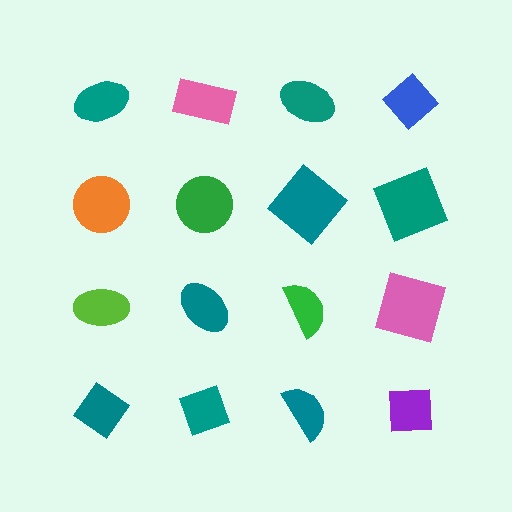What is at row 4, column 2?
A teal diamond.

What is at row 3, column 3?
A green semicircle.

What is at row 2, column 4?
A teal square.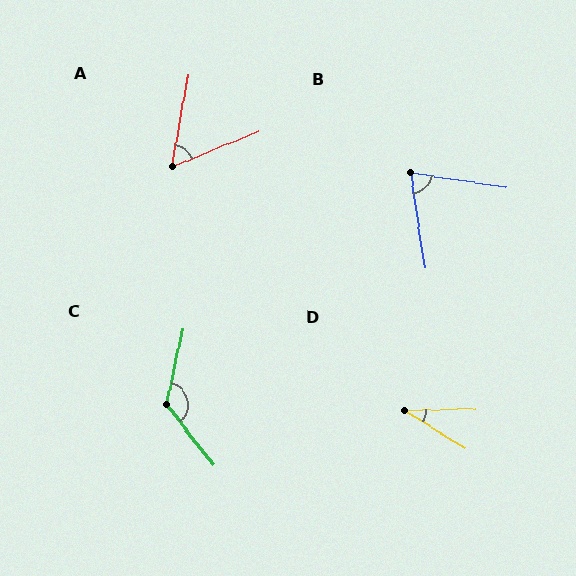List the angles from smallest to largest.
D (33°), A (57°), B (73°), C (130°).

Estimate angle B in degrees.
Approximately 73 degrees.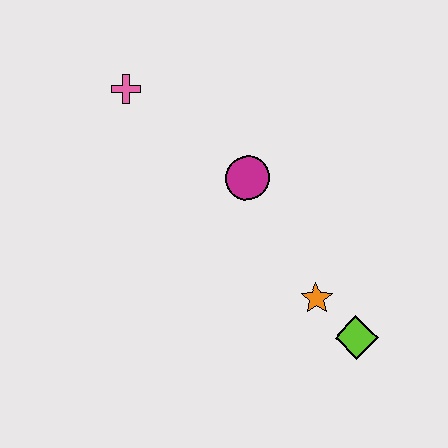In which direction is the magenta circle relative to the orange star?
The magenta circle is above the orange star.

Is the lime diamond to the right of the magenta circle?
Yes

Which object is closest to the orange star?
The lime diamond is closest to the orange star.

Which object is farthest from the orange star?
The pink cross is farthest from the orange star.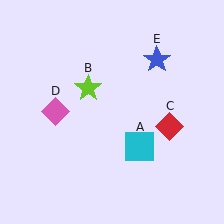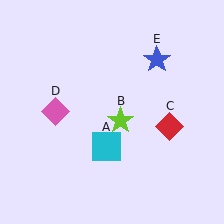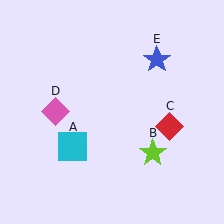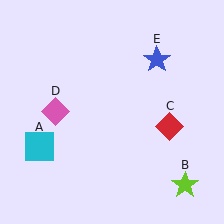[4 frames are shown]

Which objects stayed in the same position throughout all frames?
Red diamond (object C) and pink diamond (object D) and blue star (object E) remained stationary.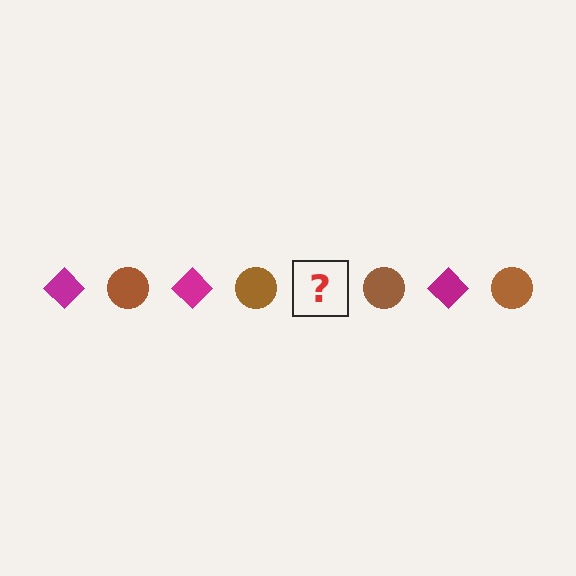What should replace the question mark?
The question mark should be replaced with a magenta diamond.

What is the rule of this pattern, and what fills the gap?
The rule is that the pattern alternates between magenta diamond and brown circle. The gap should be filled with a magenta diamond.